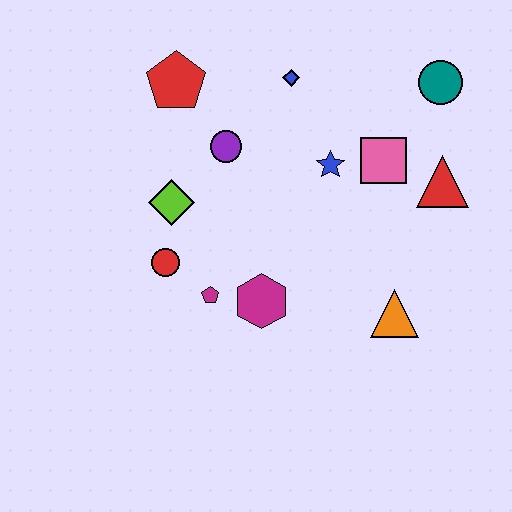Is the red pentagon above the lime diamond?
Yes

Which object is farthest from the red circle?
The teal circle is farthest from the red circle.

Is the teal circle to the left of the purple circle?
No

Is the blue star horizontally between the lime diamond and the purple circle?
No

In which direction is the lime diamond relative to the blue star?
The lime diamond is to the left of the blue star.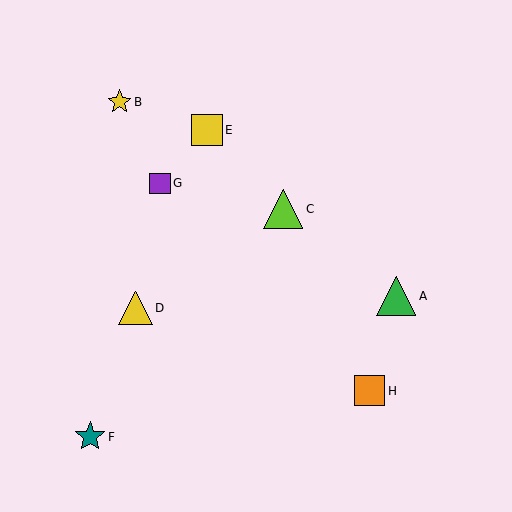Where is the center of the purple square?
The center of the purple square is at (160, 183).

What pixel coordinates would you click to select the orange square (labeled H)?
Click at (370, 391) to select the orange square H.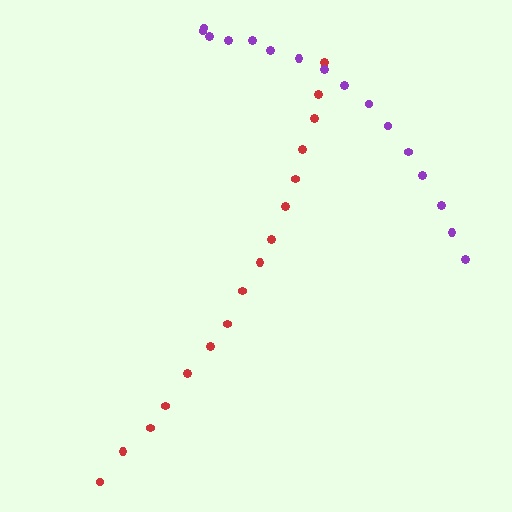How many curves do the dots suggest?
There are 2 distinct paths.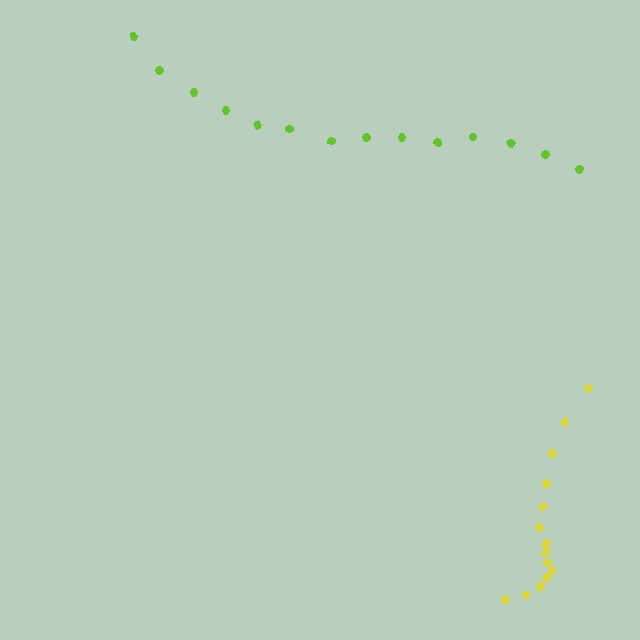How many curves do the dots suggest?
There are 2 distinct paths.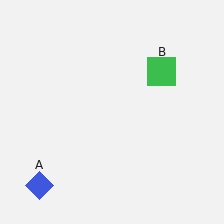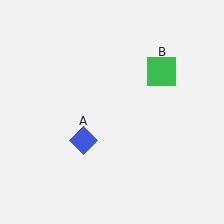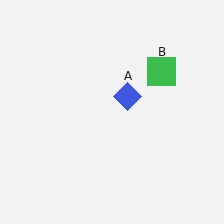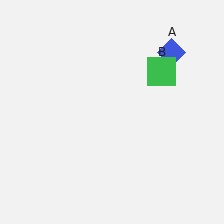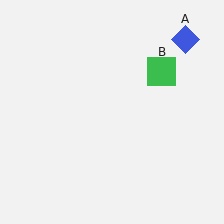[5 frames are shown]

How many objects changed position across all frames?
1 object changed position: blue diamond (object A).